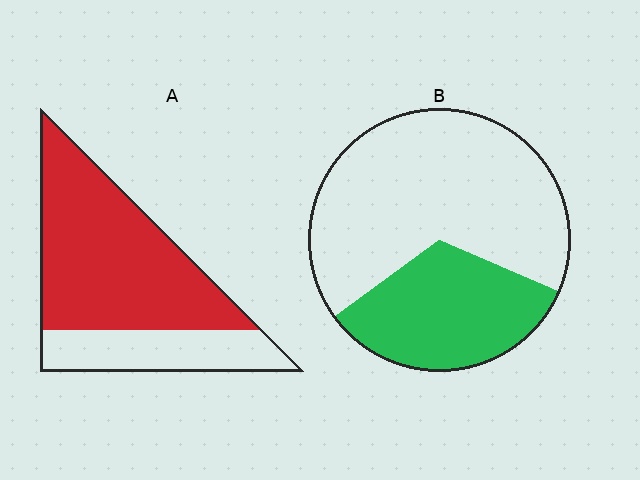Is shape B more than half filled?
No.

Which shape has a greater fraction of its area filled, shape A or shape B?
Shape A.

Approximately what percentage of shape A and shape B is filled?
A is approximately 70% and B is approximately 35%.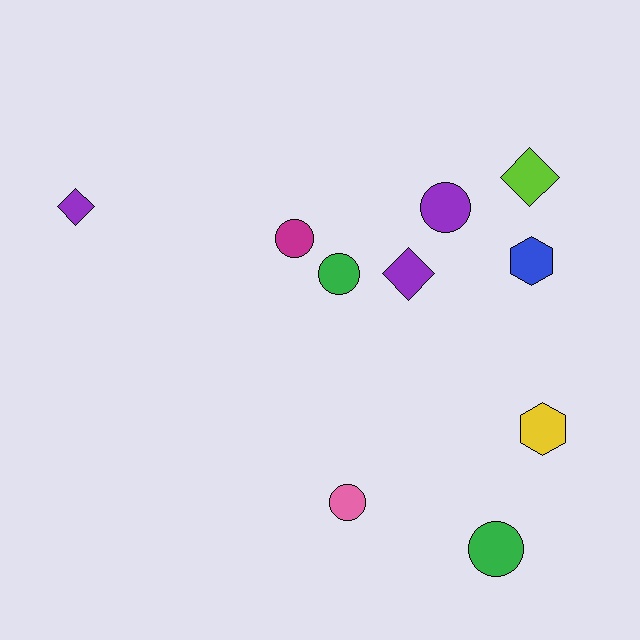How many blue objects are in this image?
There is 1 blue object.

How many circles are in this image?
There are 5 circles.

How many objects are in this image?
There are 10 objects.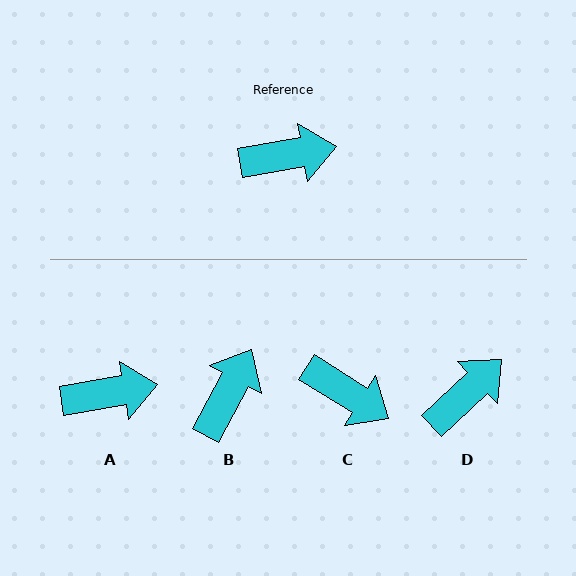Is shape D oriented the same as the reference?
No, it is off by about 34 degrees.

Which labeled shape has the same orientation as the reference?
A.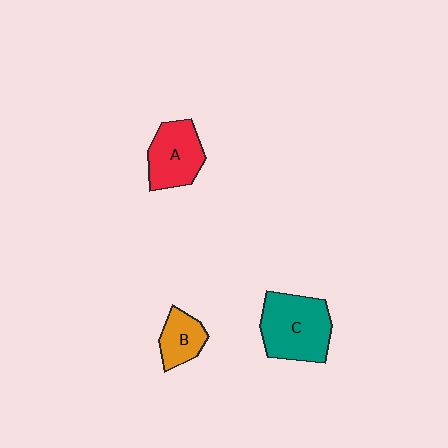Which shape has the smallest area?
Shape B (orange).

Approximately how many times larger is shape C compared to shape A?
Approximately 1.3 times.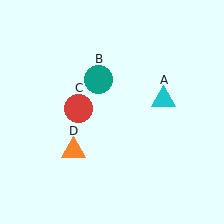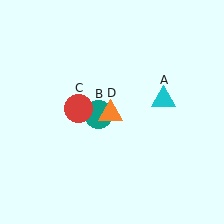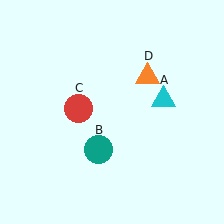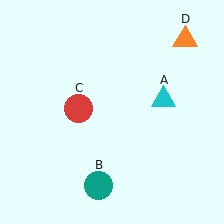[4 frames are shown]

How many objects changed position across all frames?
2 objects changed position: teal circle (object B), orange triangle (object D).